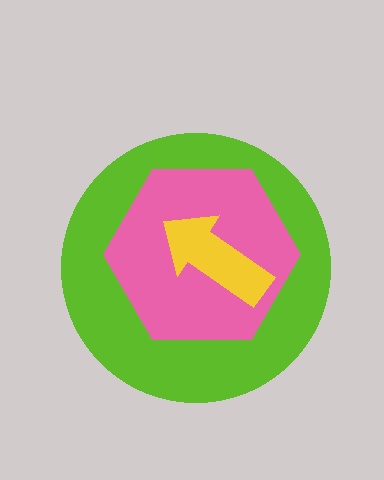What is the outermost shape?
The lime circle.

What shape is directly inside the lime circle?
The pink hexagon.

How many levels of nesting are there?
3.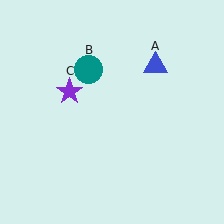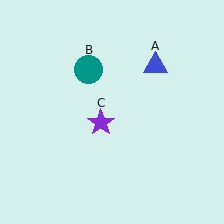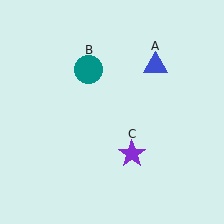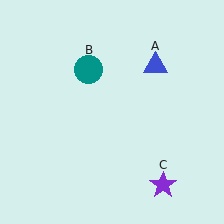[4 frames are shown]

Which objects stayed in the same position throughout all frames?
Blue triangle (object A) and teal circle (object B) remained stationary.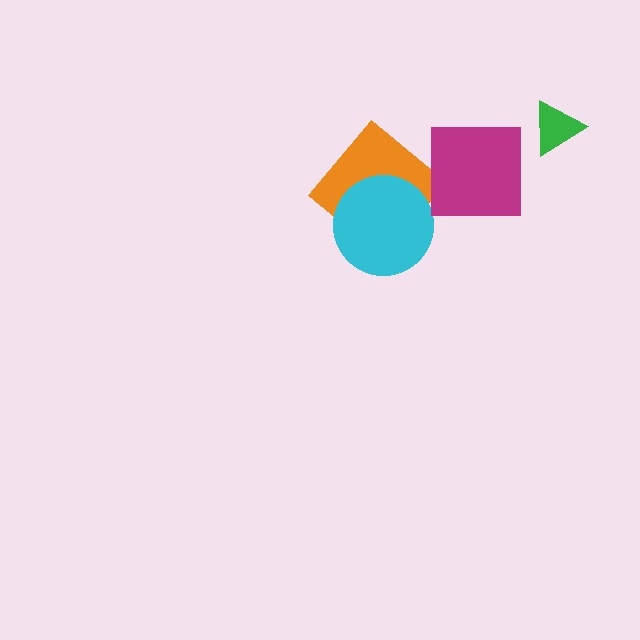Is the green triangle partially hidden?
No, no other shape covers it.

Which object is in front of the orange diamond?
The cyan circle is in front of the orange diamond.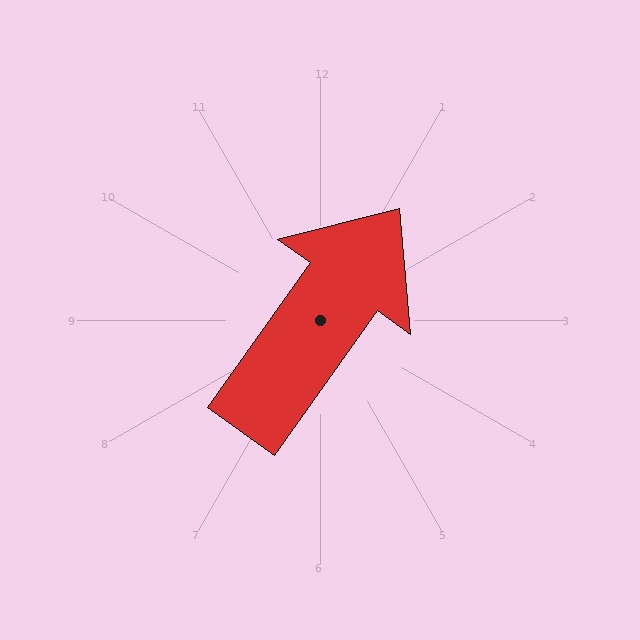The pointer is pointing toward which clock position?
Roughly 1 o'clock.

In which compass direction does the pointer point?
Northeast.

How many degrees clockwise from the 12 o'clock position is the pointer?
Approximately 35 degrees.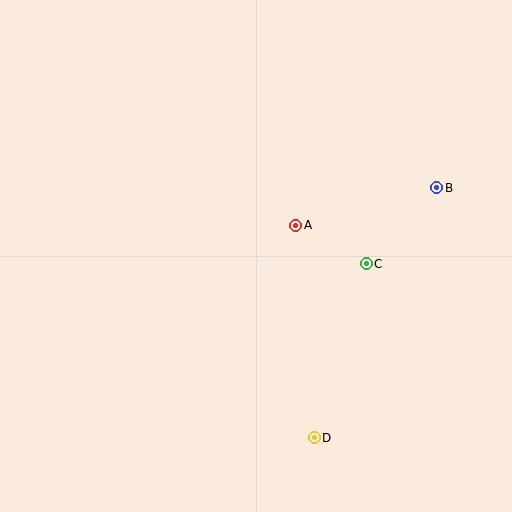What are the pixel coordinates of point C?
Point C is at (366, 264).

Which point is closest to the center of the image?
Point A at (296, 225) is closest to the center.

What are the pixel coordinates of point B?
Point B is at (437, 188).